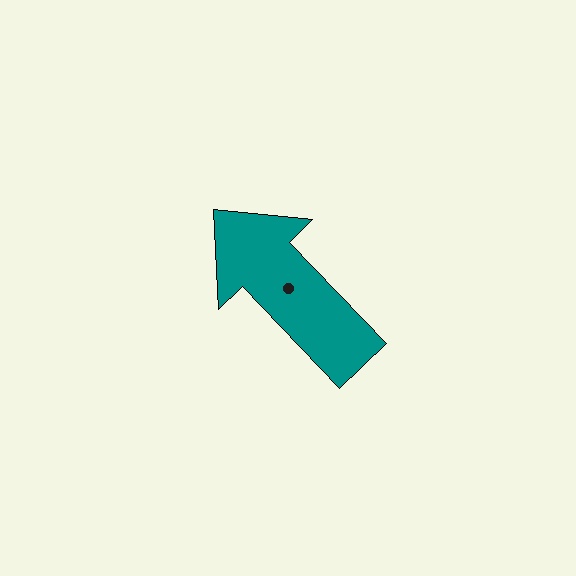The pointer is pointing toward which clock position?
Roughly 11 o'clock.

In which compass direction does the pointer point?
Northwest.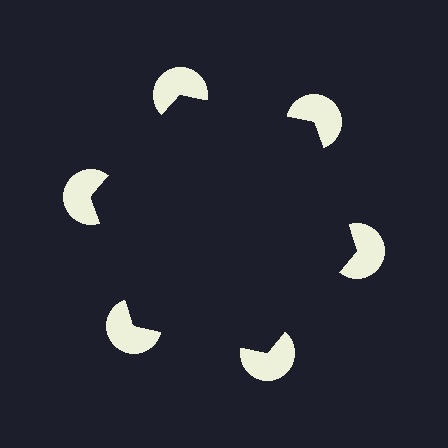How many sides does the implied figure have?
6 sides.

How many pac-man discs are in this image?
There are 6 — one at each vertex of the illusory hexagon.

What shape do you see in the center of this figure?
An illusory hexagon — its edges are inferred from the aligned wedge cuts in the pac-man discs, not physically drawn.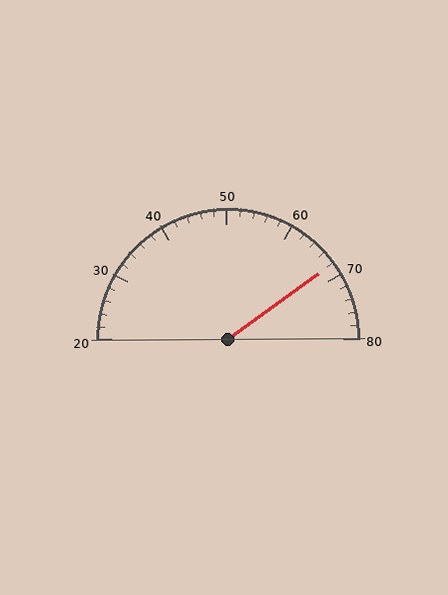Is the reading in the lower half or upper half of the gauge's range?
The reading is in the upper half of the range (20 to 80).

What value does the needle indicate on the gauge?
The needle indicates approximately 68.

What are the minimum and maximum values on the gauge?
The gauge ranges from 20 to 80.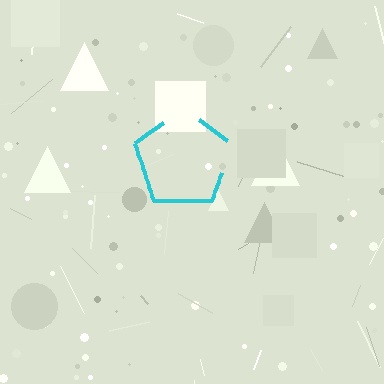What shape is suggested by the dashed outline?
The dashed outline suggests a pentagon.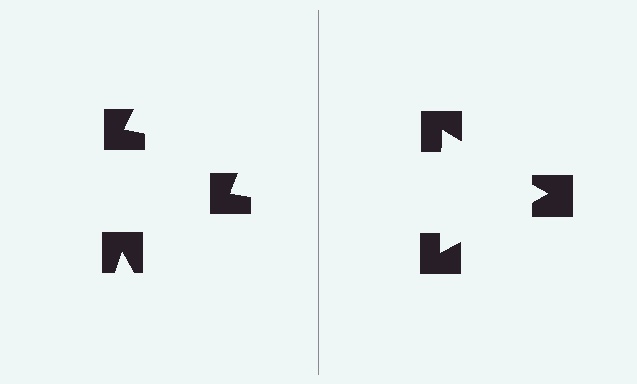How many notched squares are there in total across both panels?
6 — 3 on each side.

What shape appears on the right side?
An illusory triangle.